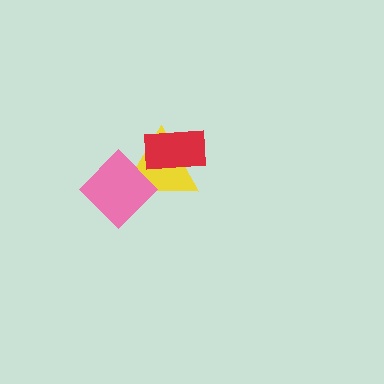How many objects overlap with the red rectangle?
1 object overlaps with the red rectangle.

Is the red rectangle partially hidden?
No, no other shape covers it.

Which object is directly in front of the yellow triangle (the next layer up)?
The red rectangle is directly in front of the yellow triangle.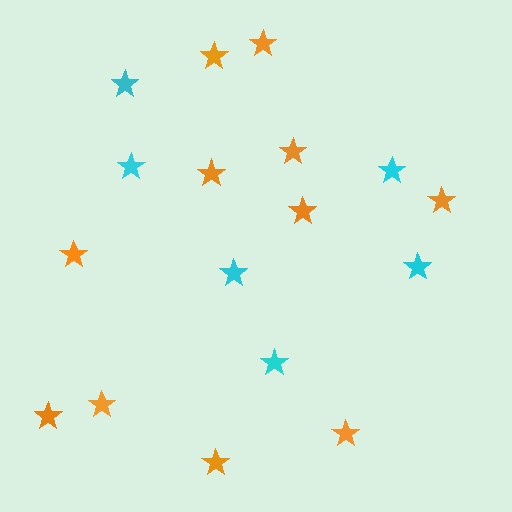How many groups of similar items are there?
There are 2 groups: one group of orange stars (11) and one group of cyan stars (6).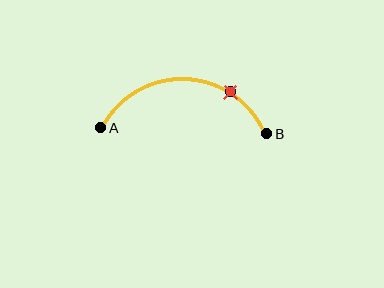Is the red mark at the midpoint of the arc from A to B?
No. The red mark lies on the arc but is closer to endpoint B. The arc midpoint would be at the point on the curve equidistant along the arc from both A and B.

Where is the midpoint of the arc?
The arc midpoint is the point on the curve farthest from the straight line joining A and B. It sits above that line.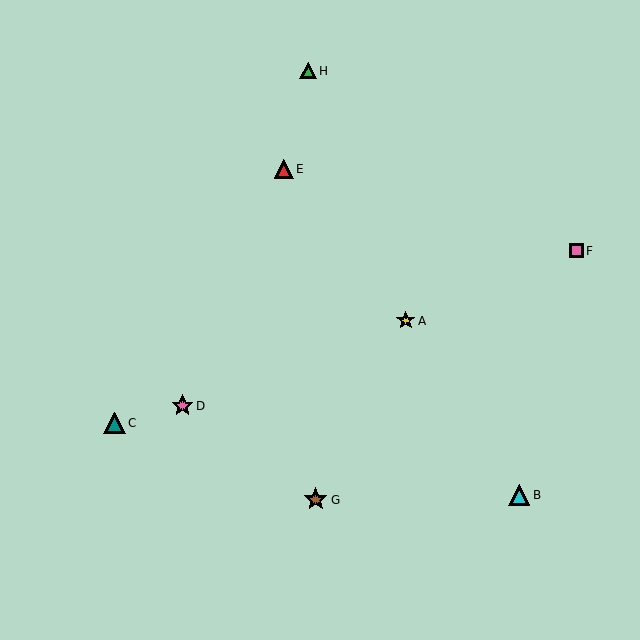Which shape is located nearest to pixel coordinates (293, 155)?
The red triangle (labeled E) at (284, 169) is nearest to that location.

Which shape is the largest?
The brown star (labeled G) is the largest.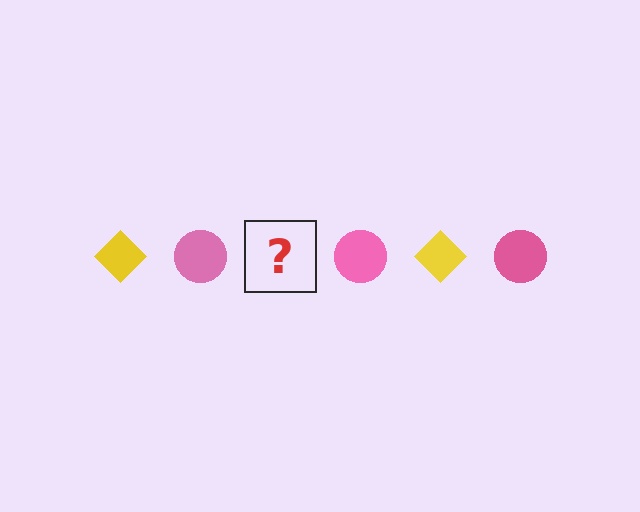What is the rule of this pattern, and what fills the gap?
The rule is that the pattern alternates between yellow diamond and pink circle. The gap should be filled with a yellow diamond.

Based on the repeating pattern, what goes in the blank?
The blank should be a yellow diamond.